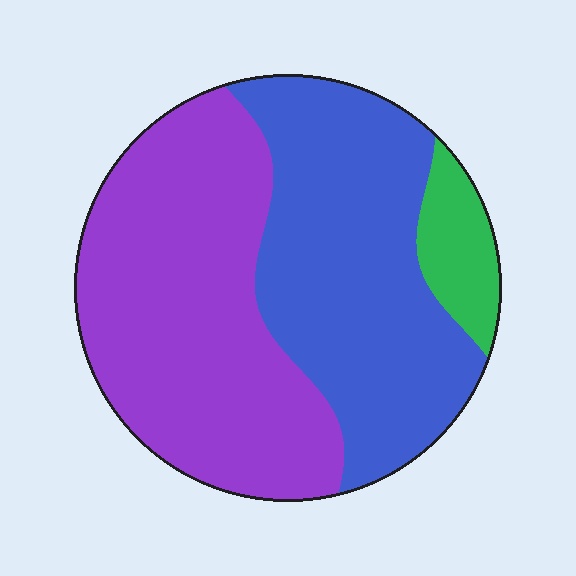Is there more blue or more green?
Blue.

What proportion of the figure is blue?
Blue covers around 45% of the figure.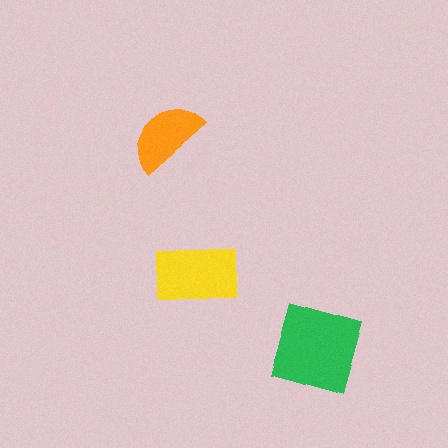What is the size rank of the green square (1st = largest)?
1st.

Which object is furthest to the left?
The orange semicircle is leftmost.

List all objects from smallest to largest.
The orange semicircle, the yellow rectangle, the green square.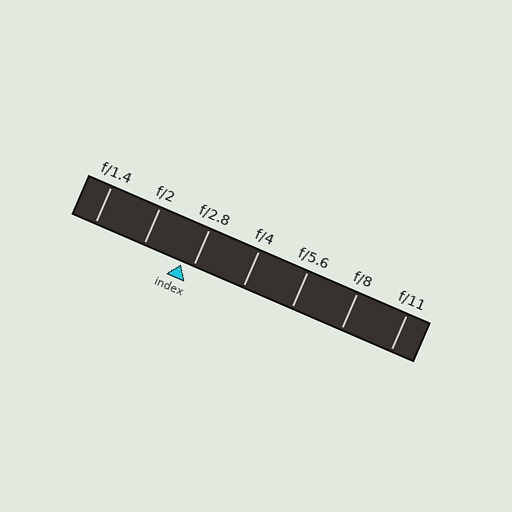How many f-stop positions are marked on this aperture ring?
There are 7 f-stop positions marked.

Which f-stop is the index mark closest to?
The index mark is closest to f/2.8.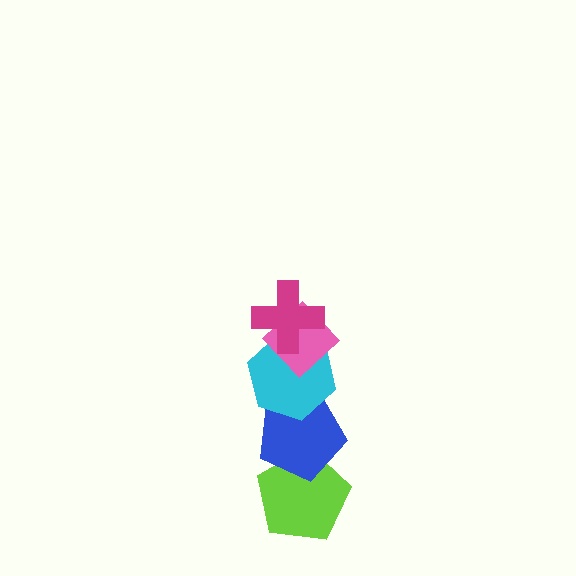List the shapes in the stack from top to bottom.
From top to bottom: the magenta cross, the pink diamond, the cyan hexagon, the blue pentagon, the lime pentagon.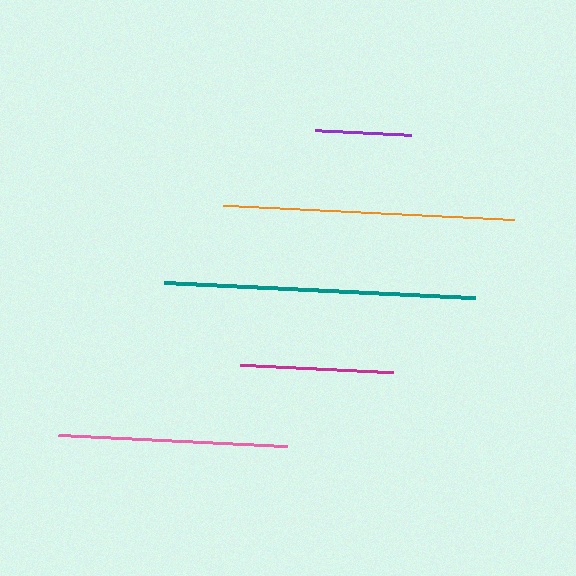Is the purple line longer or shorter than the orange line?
The orange line is longer than the purple line.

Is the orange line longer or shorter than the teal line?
The teal line is longer than the orange line.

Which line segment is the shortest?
The purple line is the shortest at approximately 96 pixels.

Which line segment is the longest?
The teal line is the longest at approximately 311 pixels.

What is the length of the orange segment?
The orange segment is approximately 291 pixels long.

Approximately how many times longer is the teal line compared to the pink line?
The teal line is approximately 1.4 times the length of the pink line.